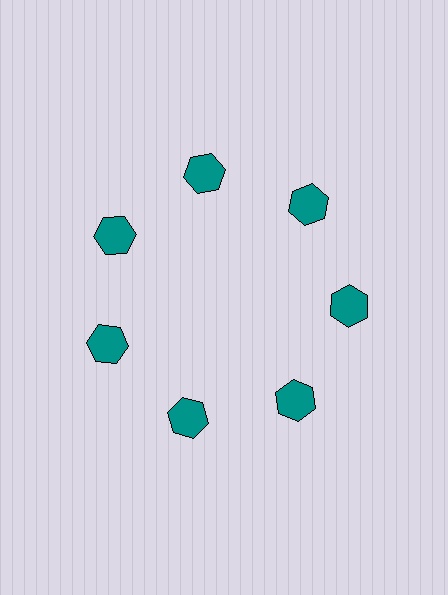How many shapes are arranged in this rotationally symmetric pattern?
There are 7 shapes, arranged in 7 groups of 1.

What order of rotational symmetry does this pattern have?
This pattern has 7-fold rotational symmetry.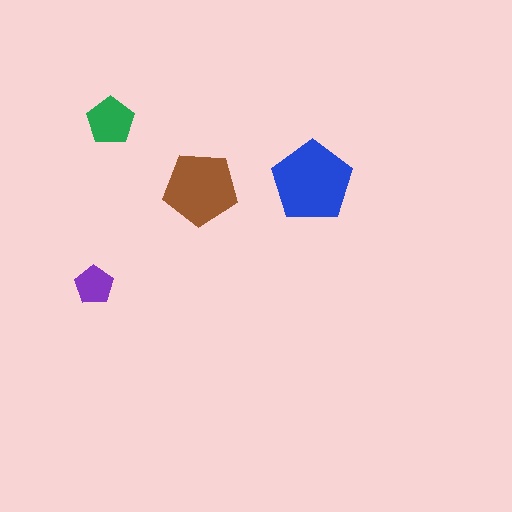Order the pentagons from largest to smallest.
the blue one, the brown one, the green one, the purple one.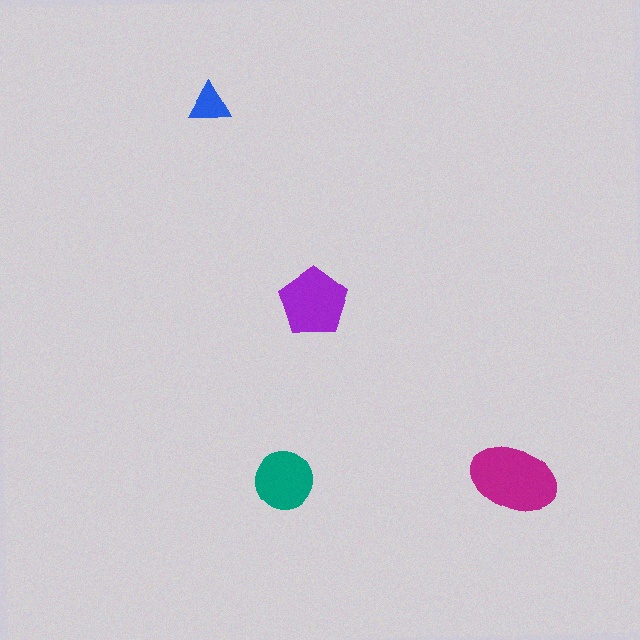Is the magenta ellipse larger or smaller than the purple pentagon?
Larger.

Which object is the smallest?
The blue triangle.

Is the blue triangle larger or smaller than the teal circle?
Smaller.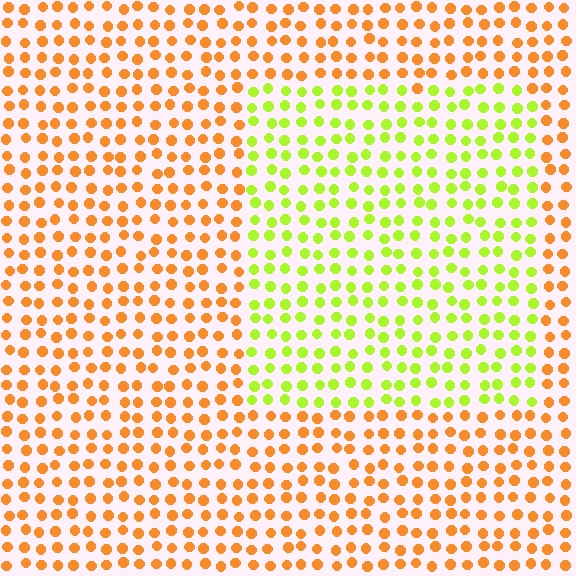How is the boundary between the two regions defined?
The boundary is defined purely by a slight shift in hue (about 55 degrees). Spacing, size, and orientation are identical on both sides.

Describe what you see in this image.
The image is filled with small orange elements in a uniform arrangement. A rectangle-shaped region is visible where the elements are tinted to a slightly different hue, forming a subtle color boundary.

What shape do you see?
I see a rectangle.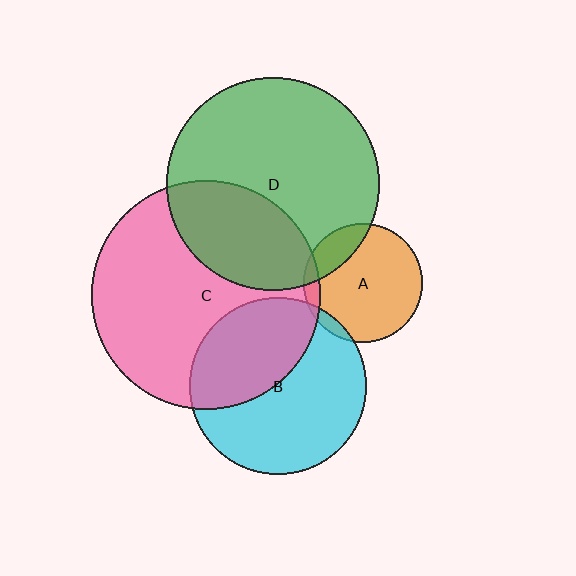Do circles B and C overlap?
Yes.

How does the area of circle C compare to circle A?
Approximately 3.7 times.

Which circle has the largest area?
Circle C (pink).